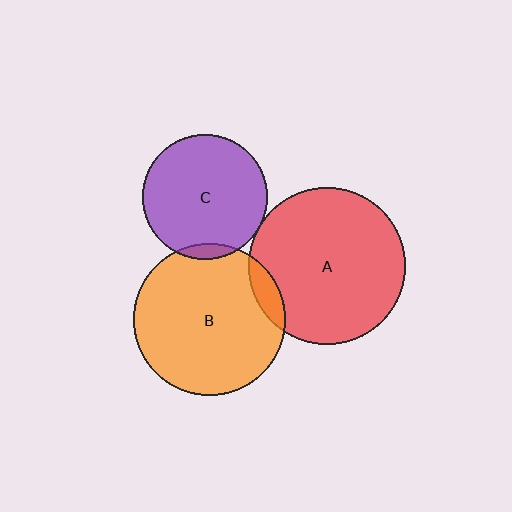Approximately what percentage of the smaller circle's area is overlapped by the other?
Approximately 10%.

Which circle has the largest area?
Circle A (red).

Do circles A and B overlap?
Yes.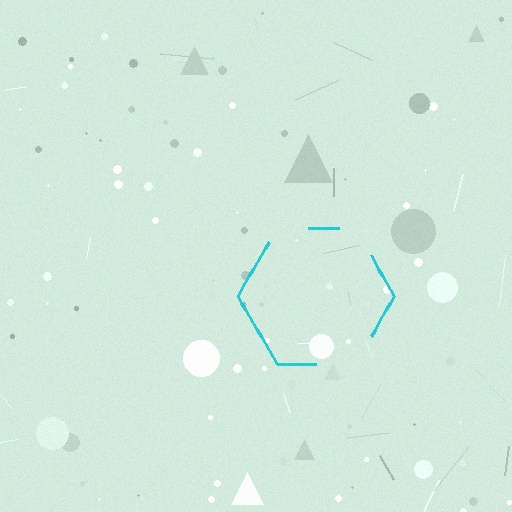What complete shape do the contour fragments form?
The contour fragments form a hexagon.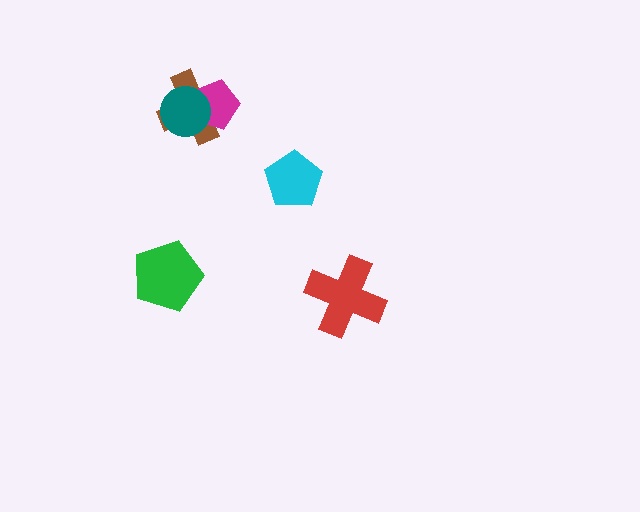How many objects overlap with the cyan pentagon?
0 objects overlap with the cyan pentagon.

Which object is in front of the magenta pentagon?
The teal circle is in front of the magenta pentagon.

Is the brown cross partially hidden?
Yes, it is partially covered by another shape.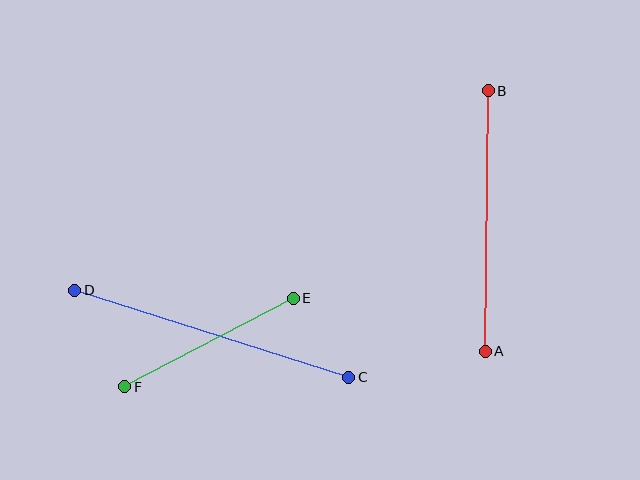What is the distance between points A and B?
The distance is approximately 261 pixels.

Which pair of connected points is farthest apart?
Points C and D are farthest apart.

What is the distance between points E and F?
The distance is approximately 190 pixels.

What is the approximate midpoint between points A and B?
The midpoint is at approximately (487, 221) pixels.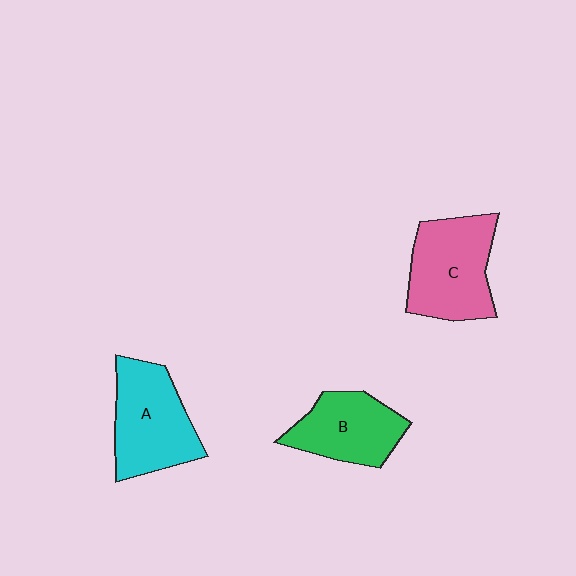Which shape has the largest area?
Shape C (pink).